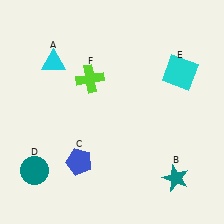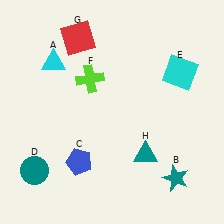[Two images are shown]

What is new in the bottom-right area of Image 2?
A teal triangle (H) was added in the bottom-right area of Image 2.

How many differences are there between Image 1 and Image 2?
There are 2 differences between the two images.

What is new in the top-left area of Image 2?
A red square (G) was added in the top-left area of Image 2.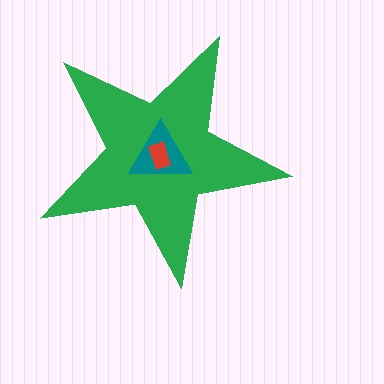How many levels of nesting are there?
3.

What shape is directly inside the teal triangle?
The red rectangle.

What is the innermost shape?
The red rectangle.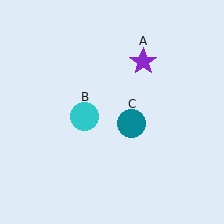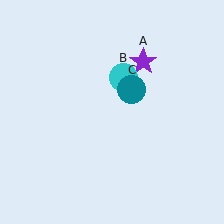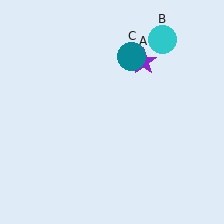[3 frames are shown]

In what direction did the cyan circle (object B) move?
The cyan circle (object B) moved up and to the right.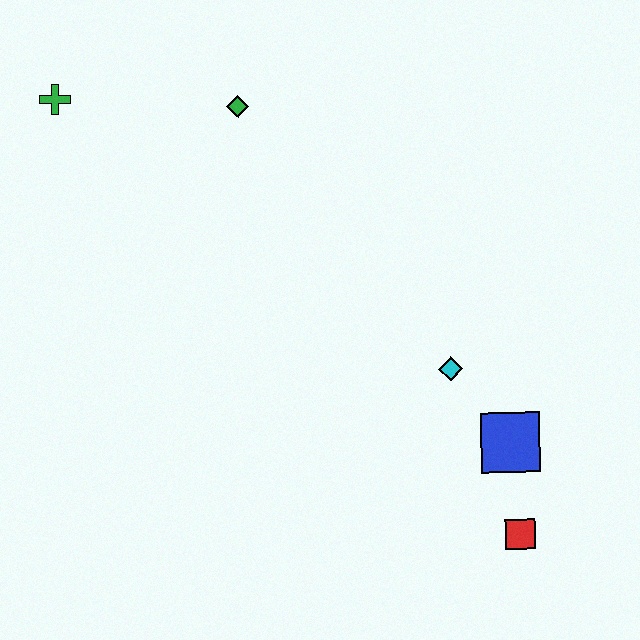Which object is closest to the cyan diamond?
The blue square is closest to the cyan diamond.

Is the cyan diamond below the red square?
No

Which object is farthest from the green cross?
The red square is farthest from the green cross.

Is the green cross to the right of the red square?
No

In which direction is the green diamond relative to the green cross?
The green diamond is to the right of the green cross.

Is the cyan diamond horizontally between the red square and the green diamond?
Yes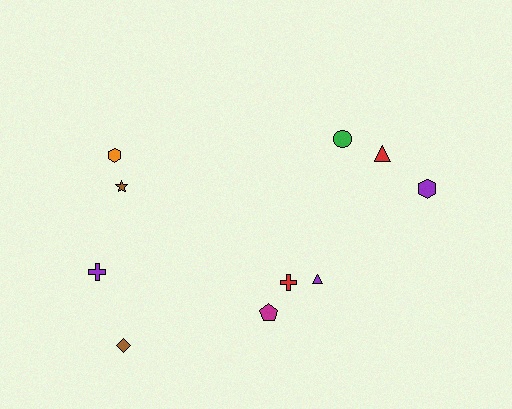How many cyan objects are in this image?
There are no cyan objects.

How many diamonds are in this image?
There is 1 diamond.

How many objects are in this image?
There are 10 objects.